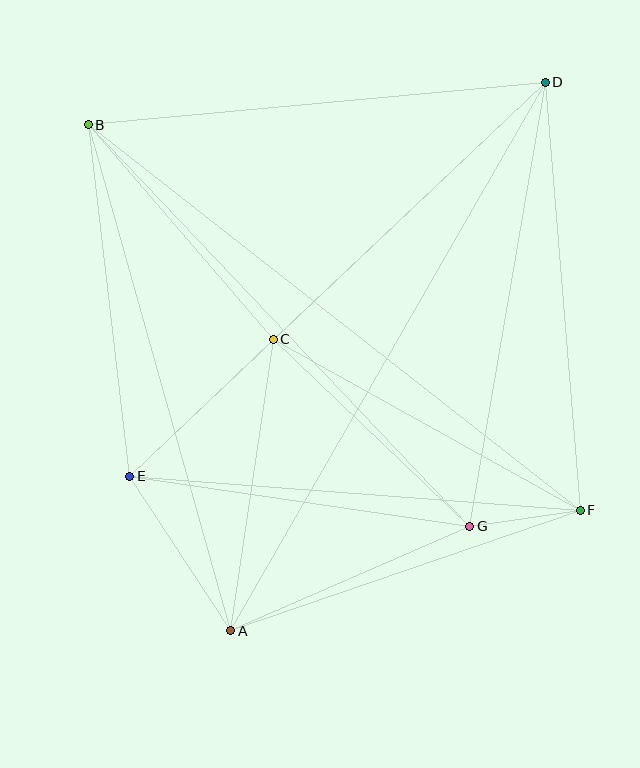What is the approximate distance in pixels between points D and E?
The distance between D and E is approximately 572 pixels.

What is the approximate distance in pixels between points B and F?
The distance between B and F is approximately 625 pixels.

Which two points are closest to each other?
Points F and G are closest to each other.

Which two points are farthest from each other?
Points A and D are farthest from each other.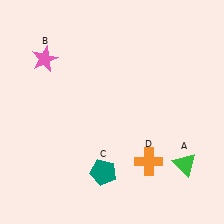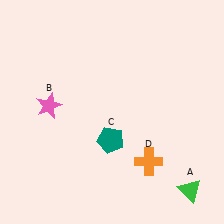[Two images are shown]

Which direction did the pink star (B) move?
The pink star (B) moved down.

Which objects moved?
The objects that moved are: the green triangle (A), the pink star (B), the teal pentagon (C).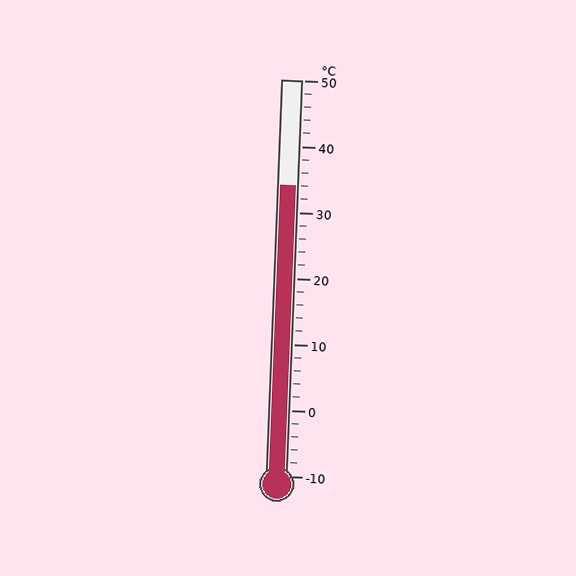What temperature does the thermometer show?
The thermometer shows approximately 34°C.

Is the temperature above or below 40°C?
The temperature is below 40°C.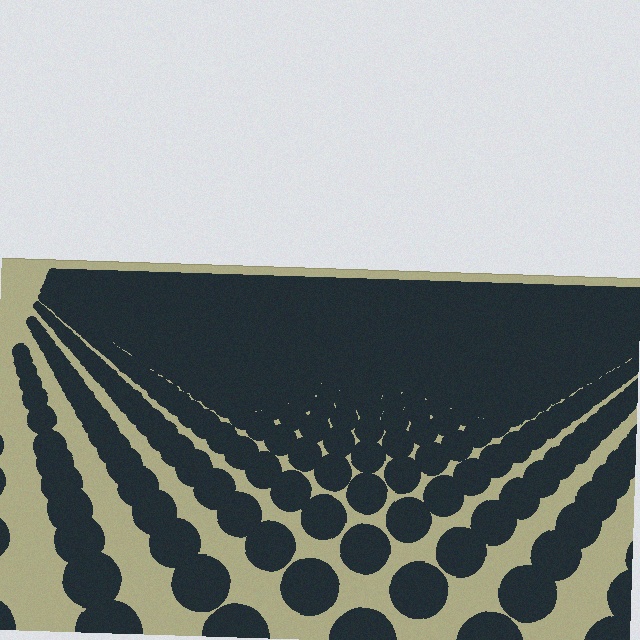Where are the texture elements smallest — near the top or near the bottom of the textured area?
Near the top.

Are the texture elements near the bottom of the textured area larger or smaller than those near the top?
Larger. Near the bottom, elements are closer to the viewer and appear at a bigger on-screen size.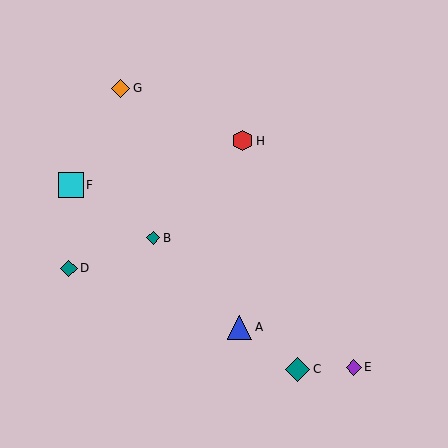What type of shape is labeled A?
Shape A is a blue triangle.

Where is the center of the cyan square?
The center of the cyan square is at (71, 185).